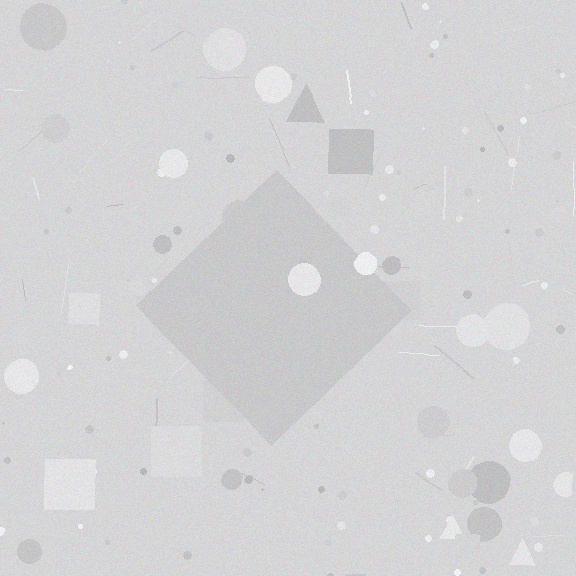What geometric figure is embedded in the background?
A diamond is embedded in the background.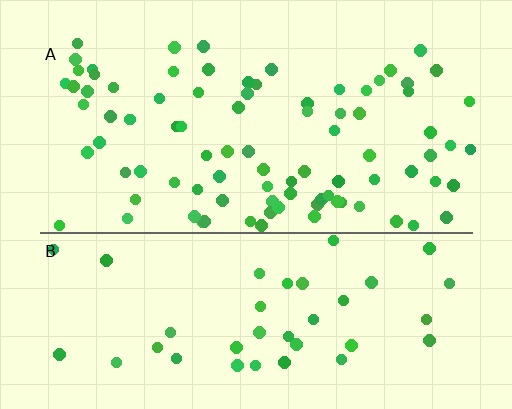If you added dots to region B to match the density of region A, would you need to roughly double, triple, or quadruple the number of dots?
Approximately double.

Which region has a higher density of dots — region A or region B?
A (the top).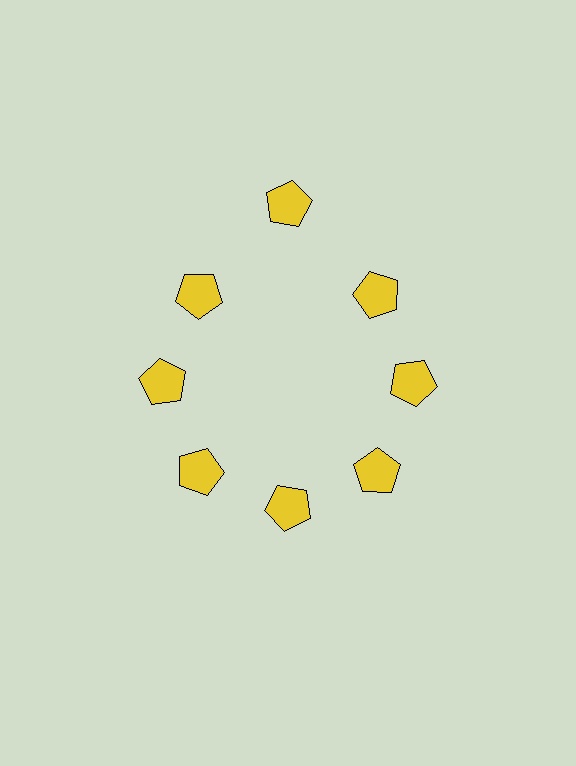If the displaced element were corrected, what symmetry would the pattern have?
It would have 8-fold rotational symmetry — the pattern would map onto itself every 45 degrees.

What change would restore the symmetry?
The symmetry would be restored by moving it inward, back onto the ring so that all 8 pentagons sit at equal angles and equal distance from the center.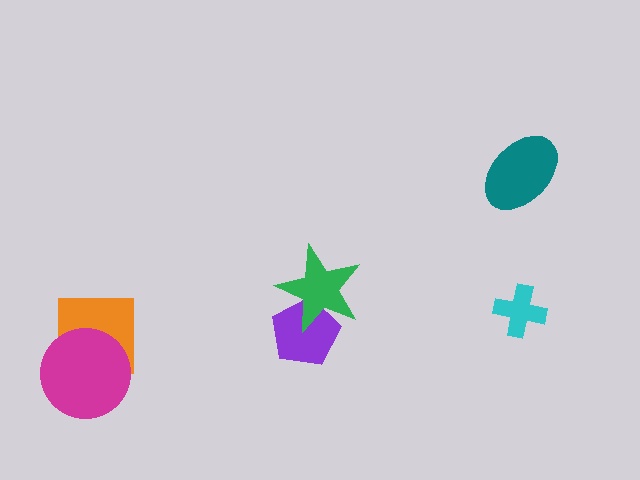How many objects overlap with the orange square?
1 object overlaps with the orange square.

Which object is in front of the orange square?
The magenta circle is in front of the orange square.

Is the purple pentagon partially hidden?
Yes, it is partially covered by another shape.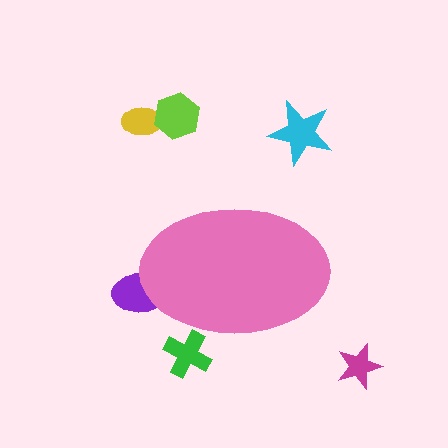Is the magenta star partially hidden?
No, the magenta star is fully visible.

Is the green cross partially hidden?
Yes, the green cross is partially hidden behind the pink ellipse.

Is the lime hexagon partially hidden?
No, the lime hexagon is fully visible.